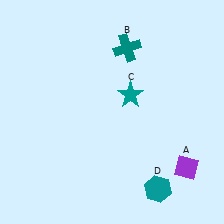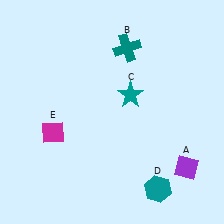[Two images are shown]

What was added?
A magenta diamond (E) was added in Image 2.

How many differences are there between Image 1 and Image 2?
There is 1 difference between the two images.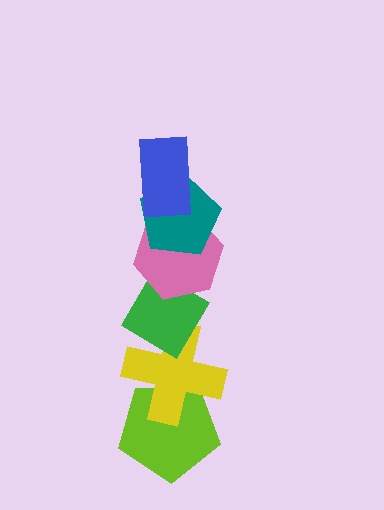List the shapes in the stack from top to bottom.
From top to bottom: the blue rectangle, the teal pentagon, the pink hexagon, the green diamond, the yellow cross, the lime pentagon.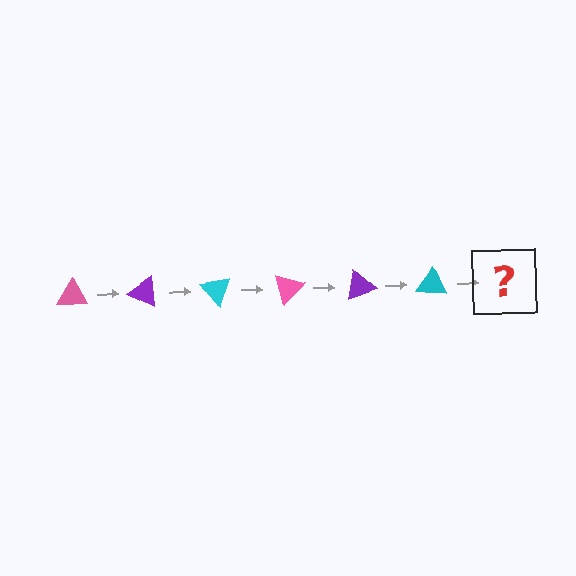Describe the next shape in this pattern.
It should be a pink triangle, rotated 150 degrees from the start.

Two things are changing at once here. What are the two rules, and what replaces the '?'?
The two rules are that it rotates 25 degrees each step and the color cycles through pink, purple, and cyan. The '?' should be a pink triangle, rotated 150 degrees from the start.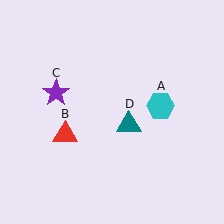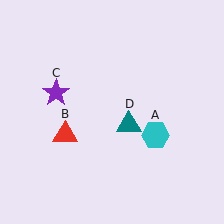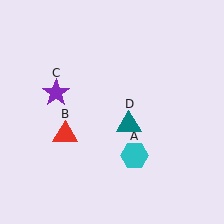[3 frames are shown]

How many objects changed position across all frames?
1 object changed position: cyan hexagon (object A).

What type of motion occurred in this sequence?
The cyan hexagon (object A) rotated clockwise around the center of the scene.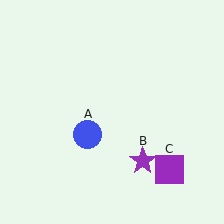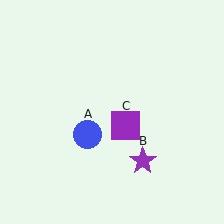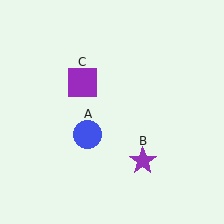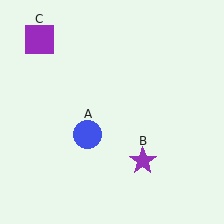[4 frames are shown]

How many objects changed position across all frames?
1 object changed position: purple square (object C).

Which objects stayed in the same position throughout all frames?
Blue circle (object A) and purple star (object B) remained stationary.